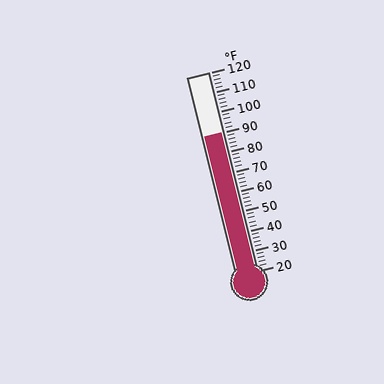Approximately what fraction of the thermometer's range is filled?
The thermometer is filled to approximately 70% of its range.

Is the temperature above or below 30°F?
The temperature is above 30°F.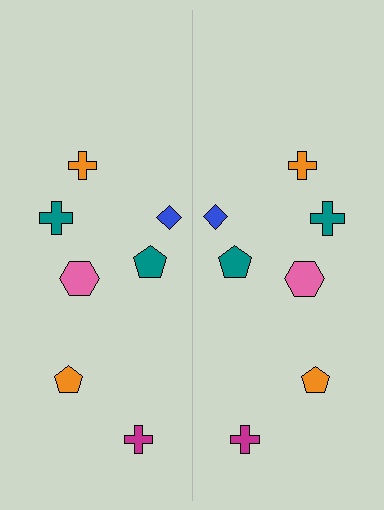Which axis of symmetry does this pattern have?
The pattern has a vertical axis of symmetry running through the center of the image.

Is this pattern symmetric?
Yes, this pattern has bilateral (reflection) symmetry.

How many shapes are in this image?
There are 14 shapes in this image.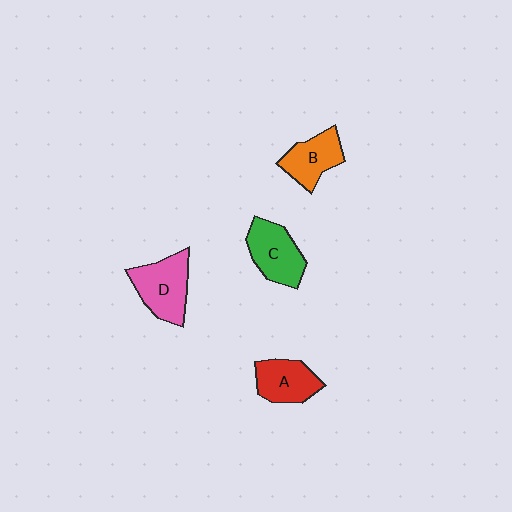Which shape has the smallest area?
Shape B (orange).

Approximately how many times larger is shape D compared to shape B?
Approximately 1.3 times.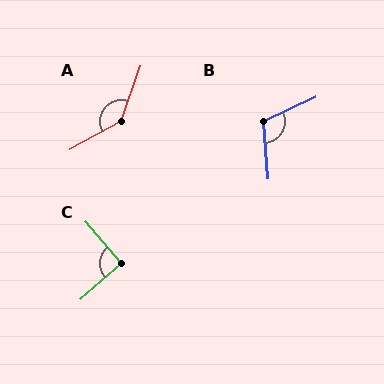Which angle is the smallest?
C, at approximately 91 degrees.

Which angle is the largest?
A, at approximately 139 degrees.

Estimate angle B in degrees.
Approximately 111 degrees.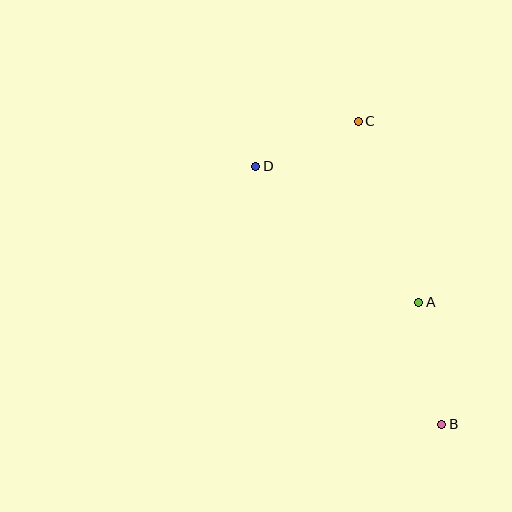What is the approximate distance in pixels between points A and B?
The distance between A and B is approximately 124 pixels.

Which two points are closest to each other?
Points C and D are closest to each other.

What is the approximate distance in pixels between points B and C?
The distance between B and C is approximately 314 pixels.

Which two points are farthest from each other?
Points B and D are farthest from each other.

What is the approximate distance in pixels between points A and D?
The distance between A and D is approximately 213 pixels.